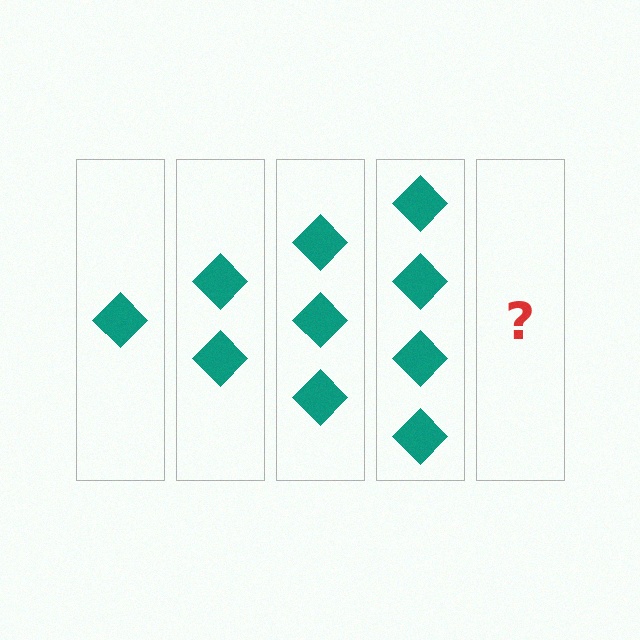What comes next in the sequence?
The next element should be 5 diamonds.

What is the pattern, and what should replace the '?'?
The pattern is that each step adds one more diamond. The '?' should be 5 diamonds.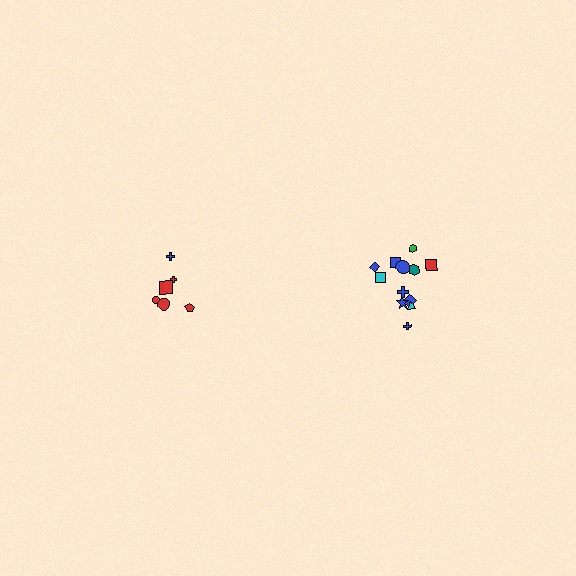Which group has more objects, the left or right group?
The right group.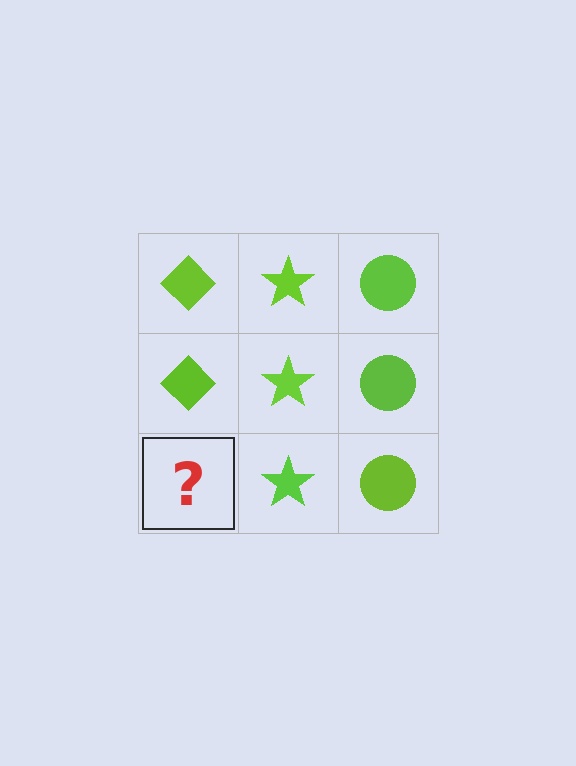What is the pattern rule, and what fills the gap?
The rule is that each column has a consistent shape. The gap should be filled with a lime diamond.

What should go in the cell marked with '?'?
The missing cell should contain a lime diamond.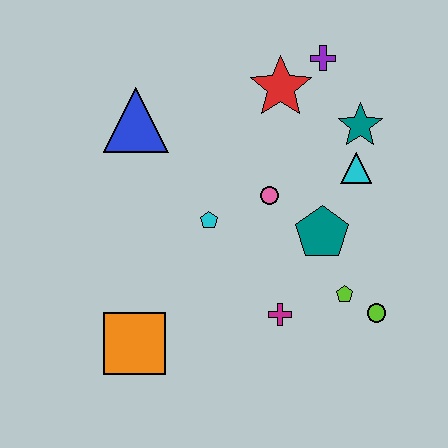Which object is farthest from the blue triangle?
The lime circle is farthest from the blue triangle.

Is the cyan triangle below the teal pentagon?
No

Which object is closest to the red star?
The purple cross is closest to the red star.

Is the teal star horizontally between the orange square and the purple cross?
No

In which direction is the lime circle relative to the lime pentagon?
The lime circle is to the right of the lime pentagon.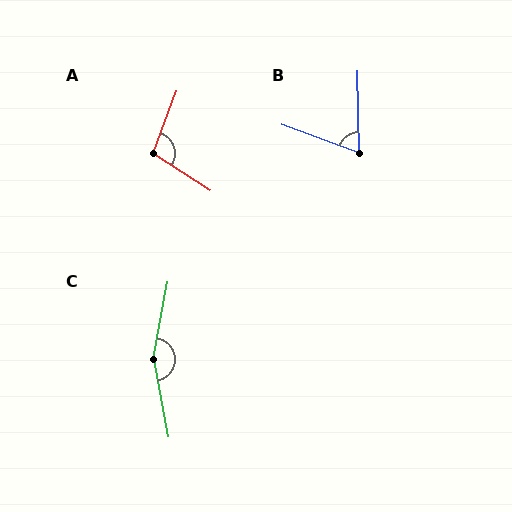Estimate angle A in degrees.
Approximately 103 degrees.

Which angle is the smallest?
B, at approximately 69 degrees.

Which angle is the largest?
C, at approximately 159 degrees.